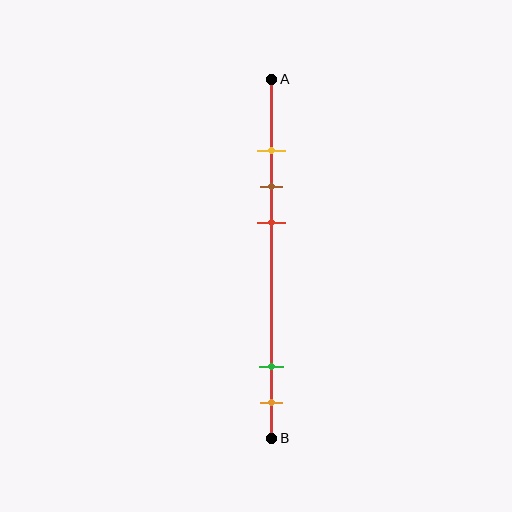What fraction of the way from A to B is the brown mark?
The brown mark is approximately 30% (0.3) of the way from A to B.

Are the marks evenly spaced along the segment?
No, the marks are not evenly spaced.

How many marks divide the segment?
There are 5 marks dividing the segment.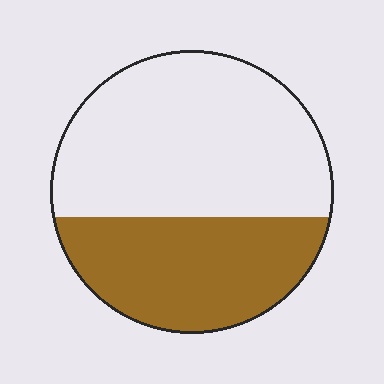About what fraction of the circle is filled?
About two fifths (2/5).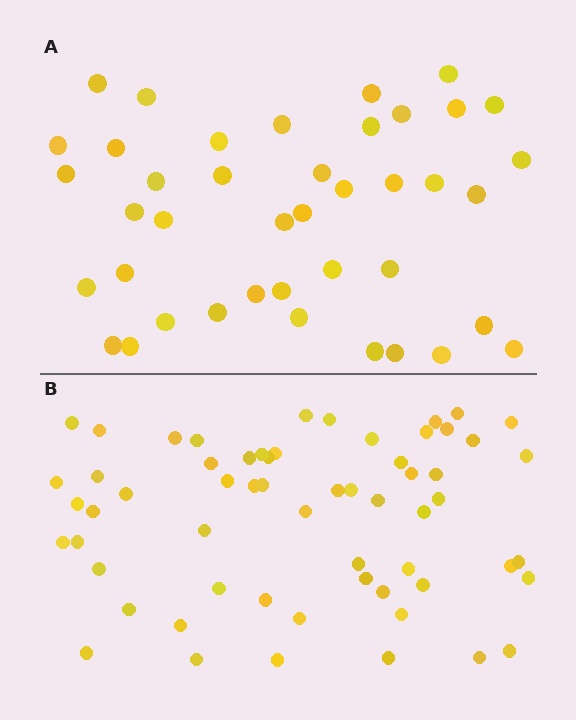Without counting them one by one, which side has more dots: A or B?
Region B (the bottom region) has more dots.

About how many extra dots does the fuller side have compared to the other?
Region B has approximately 20 more dots than region A.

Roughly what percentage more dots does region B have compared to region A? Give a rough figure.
About 45% more.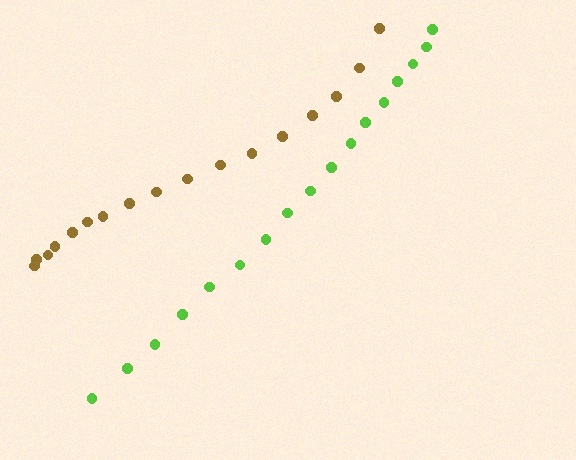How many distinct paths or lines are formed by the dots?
There are 2 distinct paths.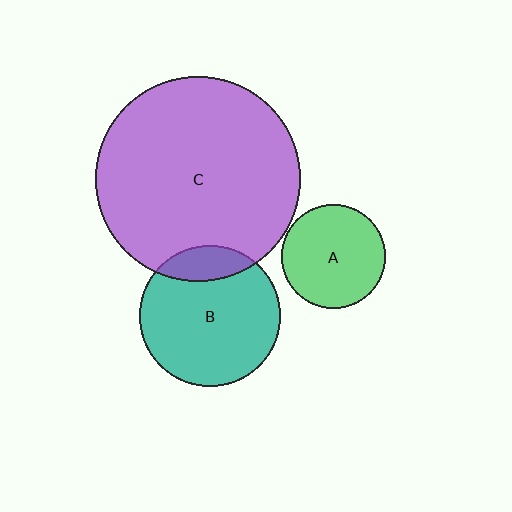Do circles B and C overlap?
Yes.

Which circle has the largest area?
Circle C (purple).